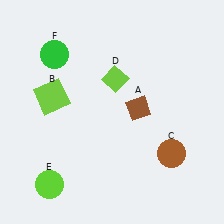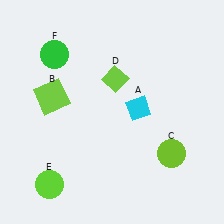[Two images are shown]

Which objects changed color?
A changed from brown to cyan. C changed from brown to lime.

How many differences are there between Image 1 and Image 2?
There are 2 differences between the two images.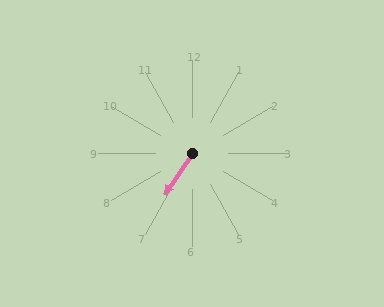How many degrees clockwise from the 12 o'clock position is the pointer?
Approximately 214 degrees.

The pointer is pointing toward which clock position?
Roughly 7 o'clock.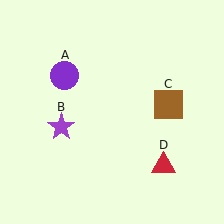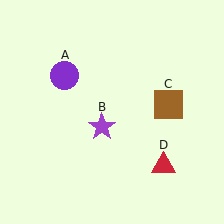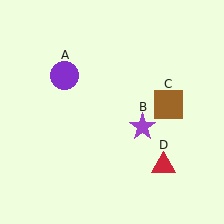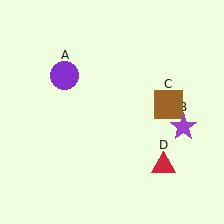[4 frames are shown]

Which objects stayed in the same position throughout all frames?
Purple circle (object A) and brown square (object C) and red triangle (object D) remained stationary.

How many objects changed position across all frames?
1 object changed position: purple star (object B).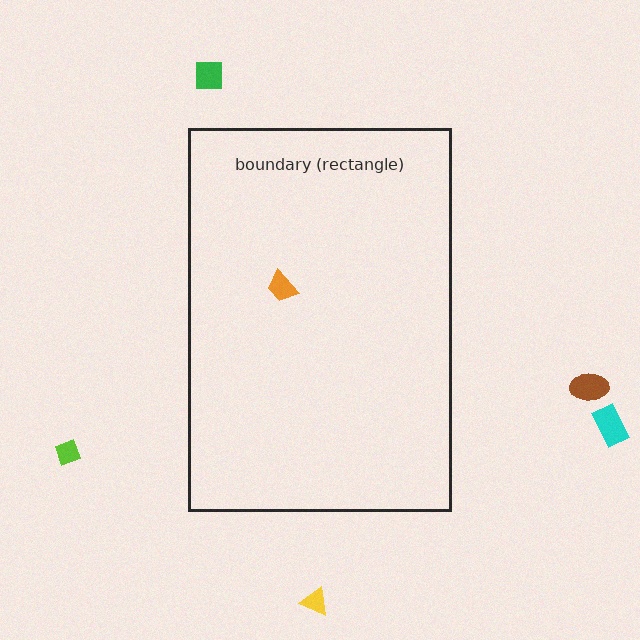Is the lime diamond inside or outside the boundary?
Outside.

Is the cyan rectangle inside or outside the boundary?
Outside.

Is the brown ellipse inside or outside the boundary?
Outside.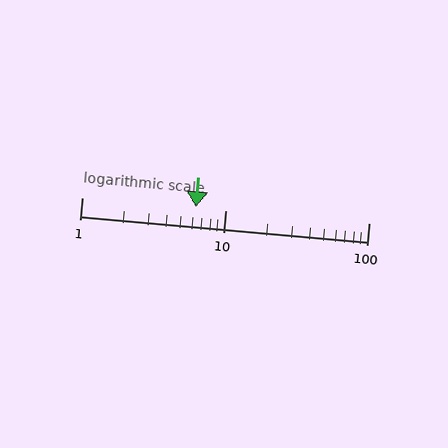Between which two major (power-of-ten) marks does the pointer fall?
The pointer is between 1 and 10.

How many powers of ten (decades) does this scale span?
The scale spans 2 decades, from 1 to 100.